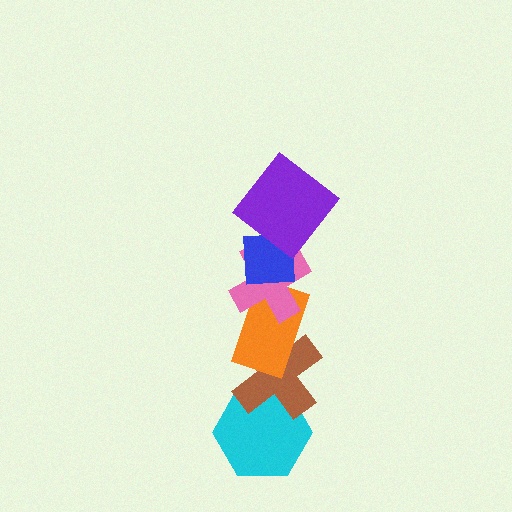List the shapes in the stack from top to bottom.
From top to bottom: the purple diamond, the blue square, the pink cross, the orange rectangle, the brown cross, the cyan hexagon.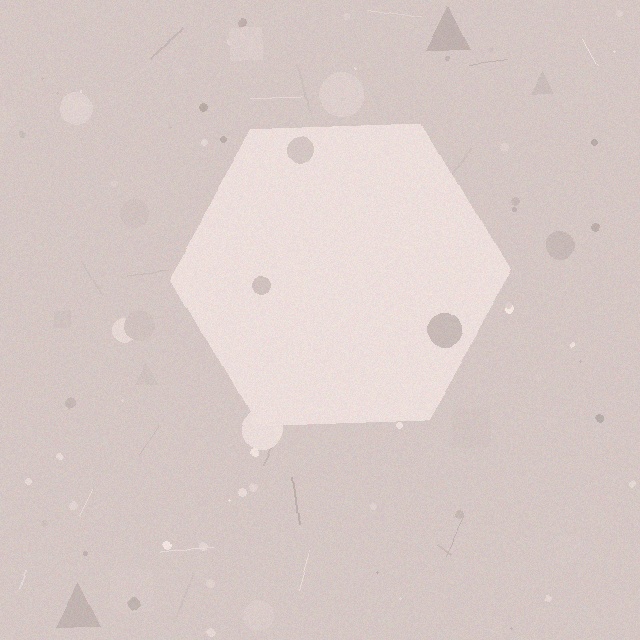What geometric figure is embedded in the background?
A hexagon is embedded in the background.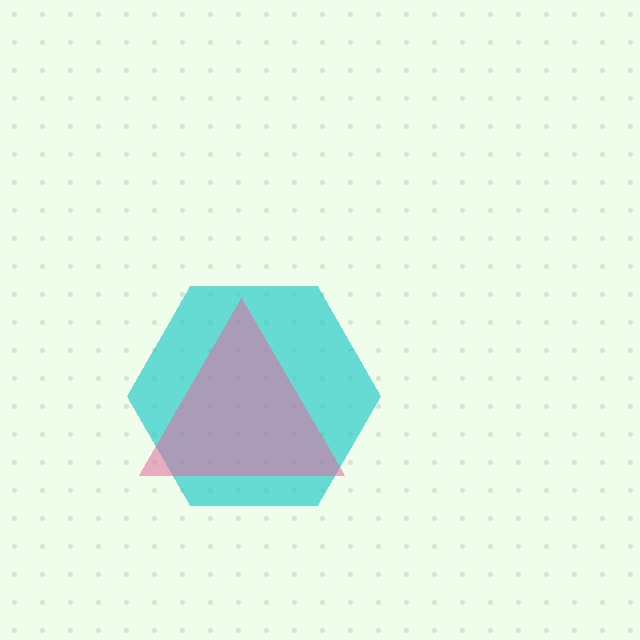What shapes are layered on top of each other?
The layered shapes are: a cyan hexagon, a pink triangle.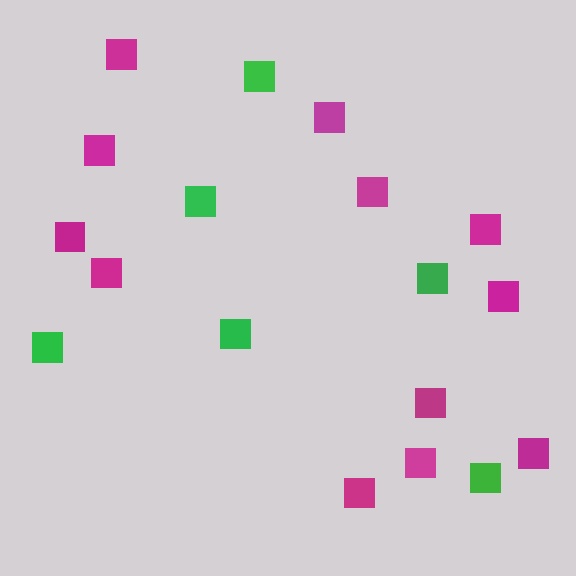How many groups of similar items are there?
There are 2 groups: one group of magenta squares (12) and one group of green squares (6).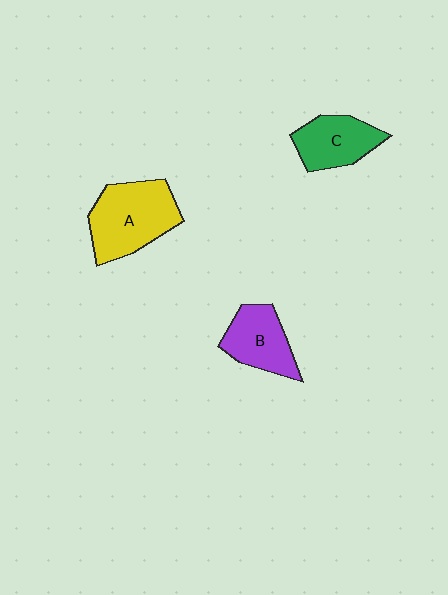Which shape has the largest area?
Shape A (yellow).